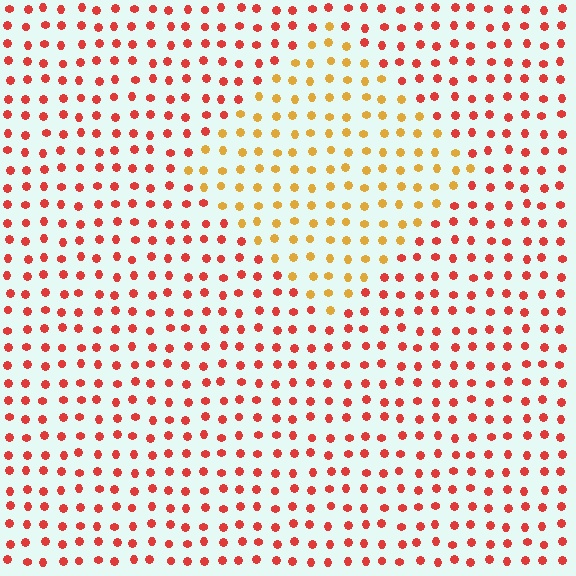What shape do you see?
I see a diamond.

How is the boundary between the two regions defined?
The boundary is defined purely by a slight shift in hue (about 40 degrees). Spacing, size, and orientation are identical on both sides.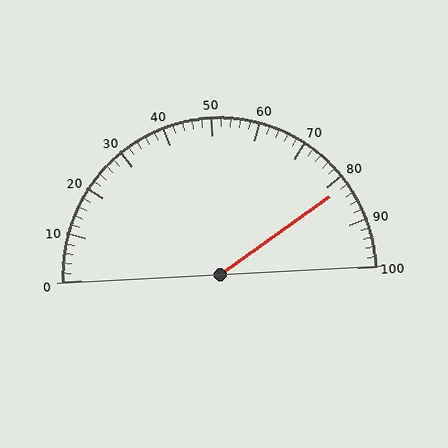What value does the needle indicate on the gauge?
The needle indicates approximately 82.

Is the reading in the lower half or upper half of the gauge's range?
The reading is in the upper half of the range (0 to 100).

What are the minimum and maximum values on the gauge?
The gauge ranges from 0 to 100.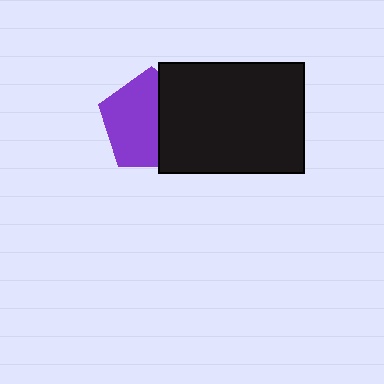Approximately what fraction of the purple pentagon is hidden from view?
Roughly 41% of the purple pentagon is hidden behind the black rectangle.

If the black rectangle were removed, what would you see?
You would see the complete purple pentagon.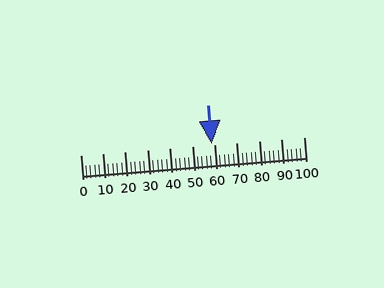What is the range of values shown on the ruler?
The ruler shows values from 0 to 100.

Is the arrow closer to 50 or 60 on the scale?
The arrow is closer to 60.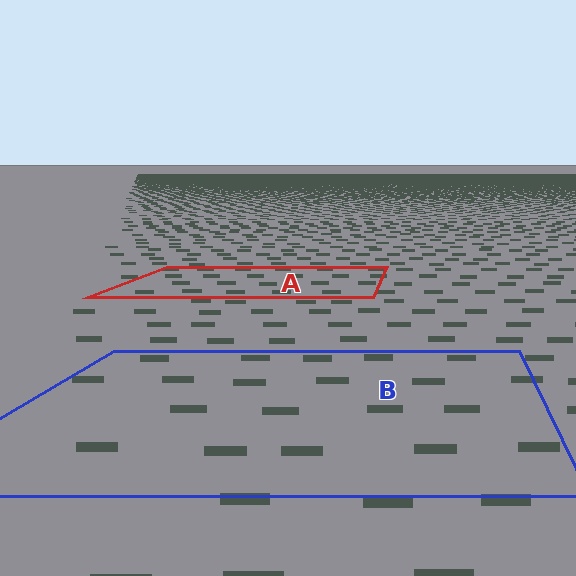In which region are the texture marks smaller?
The texture marks are smaller in region A, because it is farther away.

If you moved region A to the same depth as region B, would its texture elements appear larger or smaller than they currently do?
They would appear larger. At a closer depth, the same texture elements are projected at a bigger on-screen size.